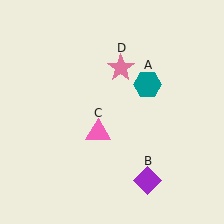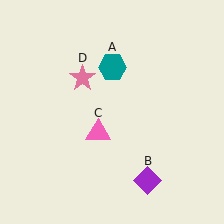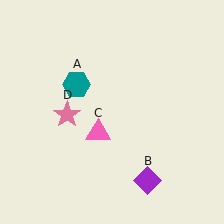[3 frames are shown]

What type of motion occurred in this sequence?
The teal hexagon (object A), pink star (object D) rotated counterclockwise around the center of the scene.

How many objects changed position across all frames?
2 objects changed position: teal hexagon (object A), pink star (object D).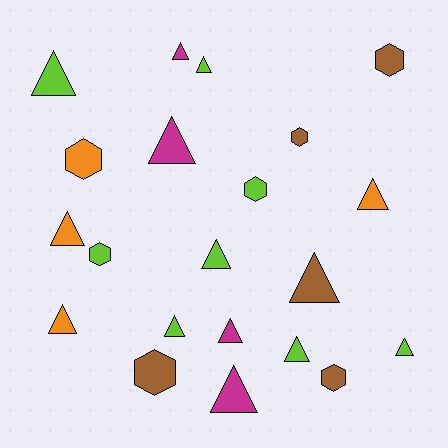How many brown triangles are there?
There is 1 brown triangle.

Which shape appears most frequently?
Triangle, with 14 objects.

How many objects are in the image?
There are 21 objects.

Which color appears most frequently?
Lime, with 8 objects.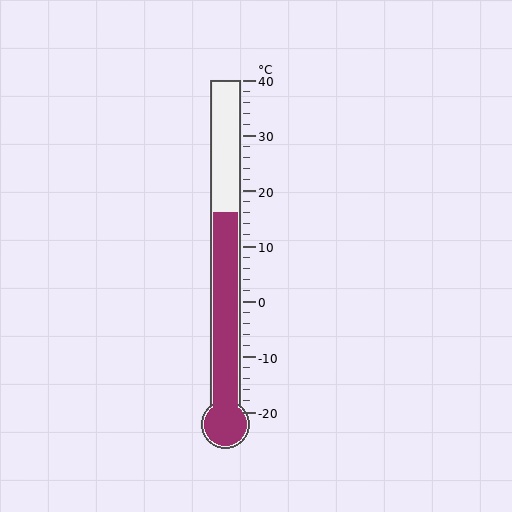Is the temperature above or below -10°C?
The temperature is above -10°C.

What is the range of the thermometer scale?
The thermometer scale ranges from -20°C to 40°C.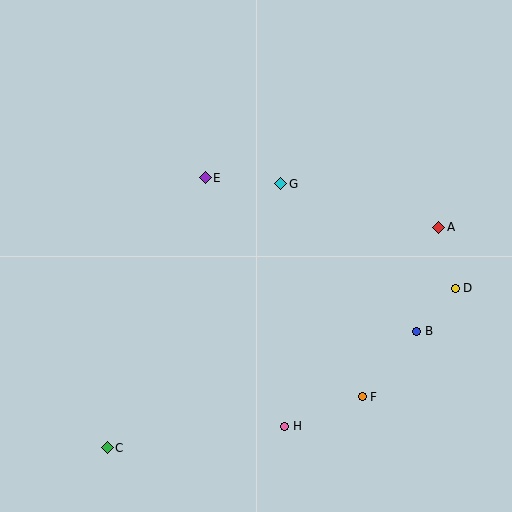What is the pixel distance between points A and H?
The distance between A and H is 252 pixels.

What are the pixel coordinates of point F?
Point F is at (362, 397).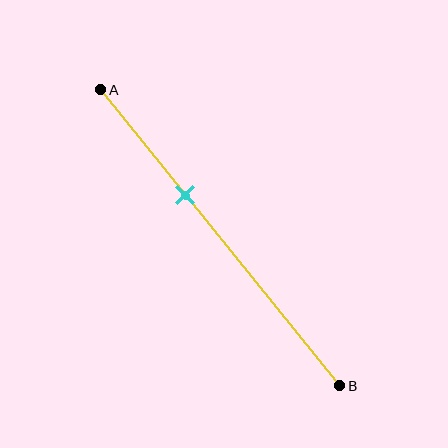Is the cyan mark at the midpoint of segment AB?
No, the mark is at about 35% from A, not at the 50% midpoint.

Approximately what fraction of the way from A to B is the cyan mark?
The cyan mark is approximately 35% of the way from A to B.